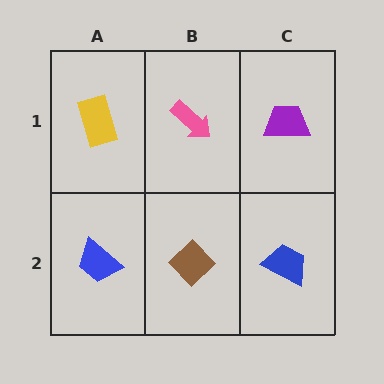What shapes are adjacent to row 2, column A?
A yellow rectangle (row 1, column A), a brown diamond (row 2, column B).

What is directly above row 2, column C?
A purple trapezoid.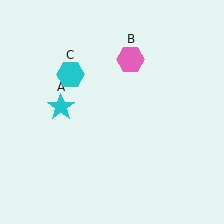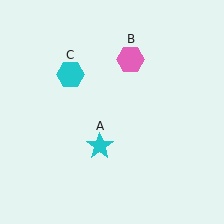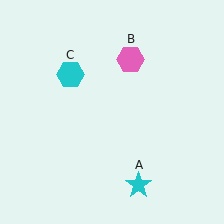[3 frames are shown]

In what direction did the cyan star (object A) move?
The cyan star (object A) moved down and to the right.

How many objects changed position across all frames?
1 object changed position: cyan star (object A).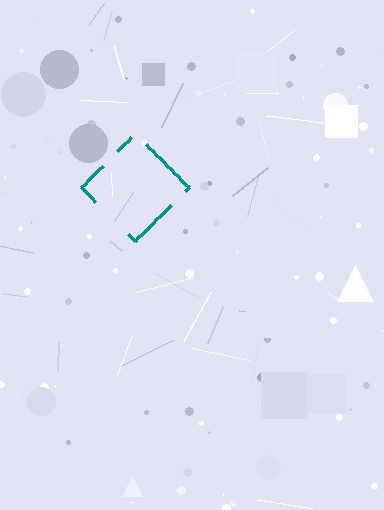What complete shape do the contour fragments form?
The contour fragments form a diamond.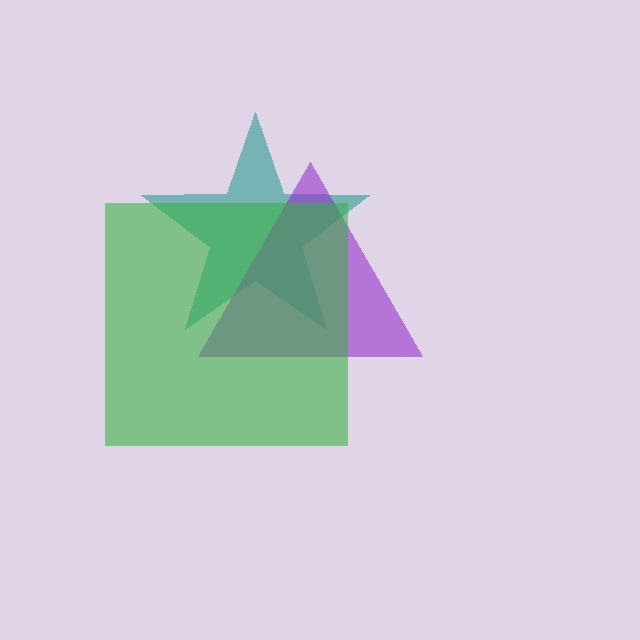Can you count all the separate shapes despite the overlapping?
Yes, there are 3 separate shapes.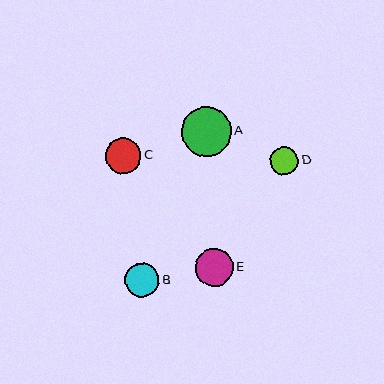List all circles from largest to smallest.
From largest to smallest: A, E, C, B, D.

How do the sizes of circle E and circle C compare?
Circle E and circle C are approximately the same size.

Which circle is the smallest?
Circle D is the smallest with a size of approximately 29 pixels.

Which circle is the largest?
Circle A is the largest with a size of approximately 50 pixels.